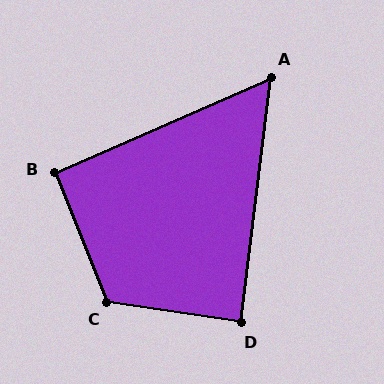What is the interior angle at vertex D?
Approximately 89 degrees (approximately right).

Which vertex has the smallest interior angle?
A, at approximately 59 degrees.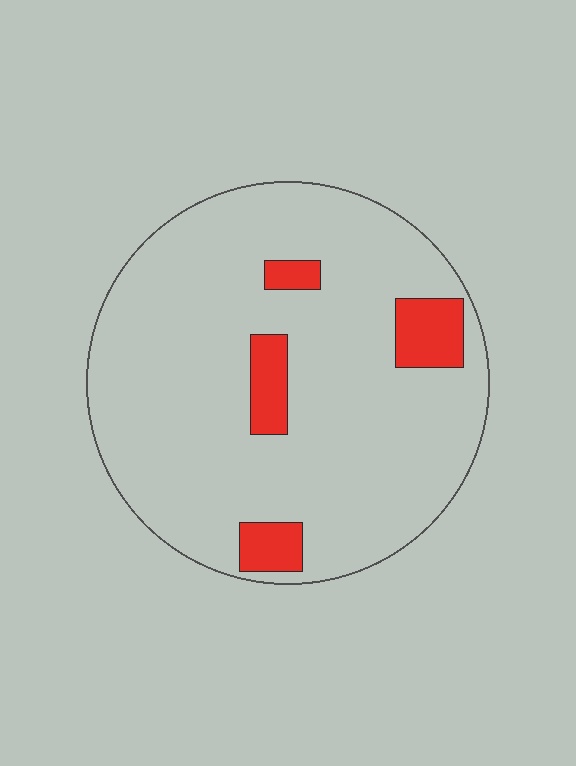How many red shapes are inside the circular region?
4.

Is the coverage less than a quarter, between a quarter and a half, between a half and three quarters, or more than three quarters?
Less than a quarter.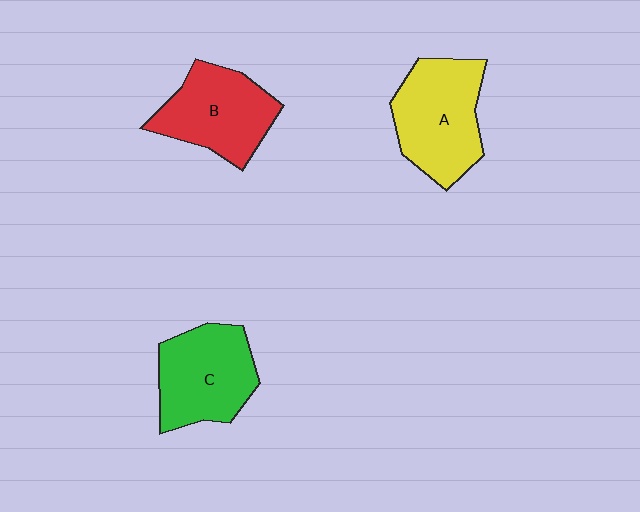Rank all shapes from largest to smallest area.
From largest to smallest: A (yellow), C (green), B (red).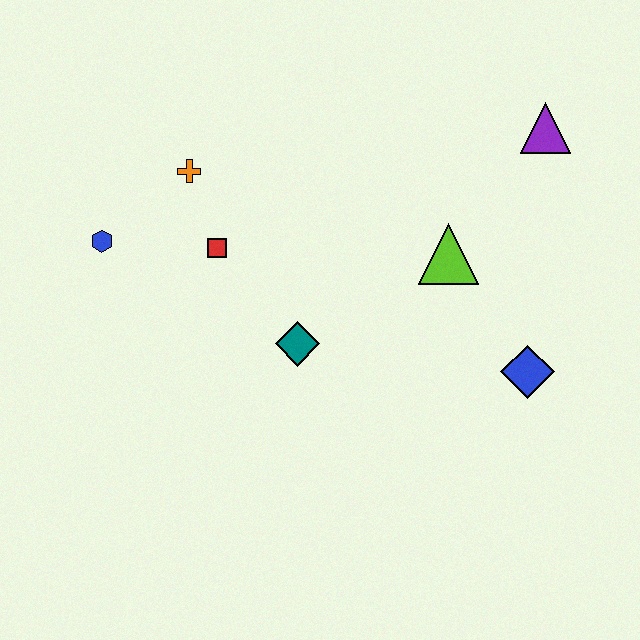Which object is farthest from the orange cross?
The blue diamond is farthest from the orange cross.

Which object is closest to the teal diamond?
The red square is closest to the teal diamond.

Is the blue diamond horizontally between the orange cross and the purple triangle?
Yes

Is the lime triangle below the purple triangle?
Yes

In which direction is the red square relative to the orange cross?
The red square is below the orange cross.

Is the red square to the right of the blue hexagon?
Yes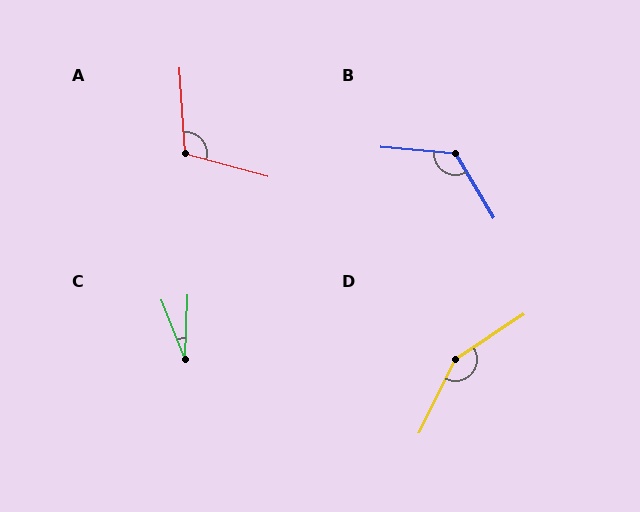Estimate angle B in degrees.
Approximately 126 degrees.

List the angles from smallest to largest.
C (23°), A (109°), B (126°), D (150°).